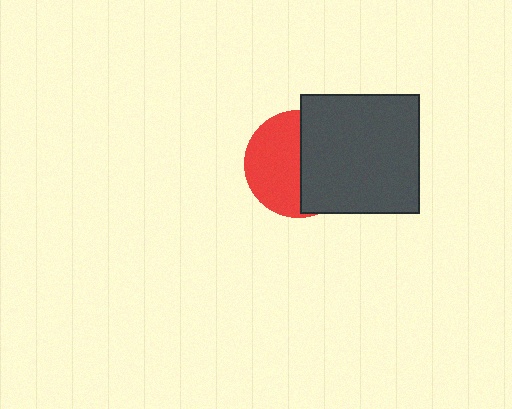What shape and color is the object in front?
The object in front is a dark gray square.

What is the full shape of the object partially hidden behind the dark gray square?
The partially hidden object is a red circle.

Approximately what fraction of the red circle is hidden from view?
Roughly 48% of the red circle is hidden behind the dark gray square.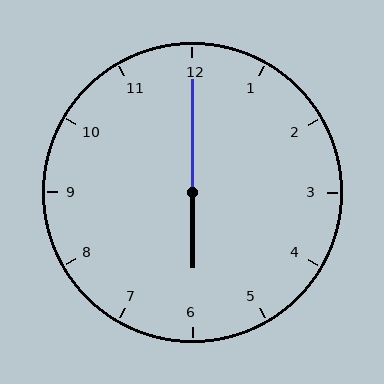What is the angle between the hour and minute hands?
Approximately 180 degrees.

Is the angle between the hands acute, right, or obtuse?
It is obtuse.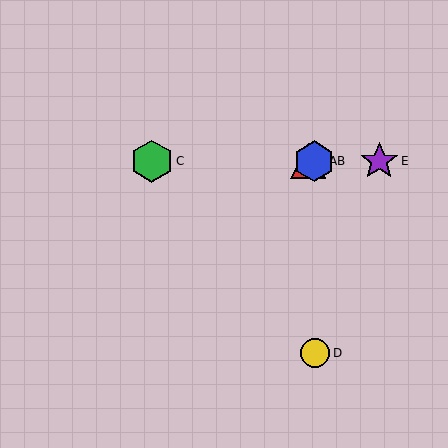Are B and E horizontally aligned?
Yes, both are at y≈161.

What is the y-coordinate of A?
Object A is at y≈161.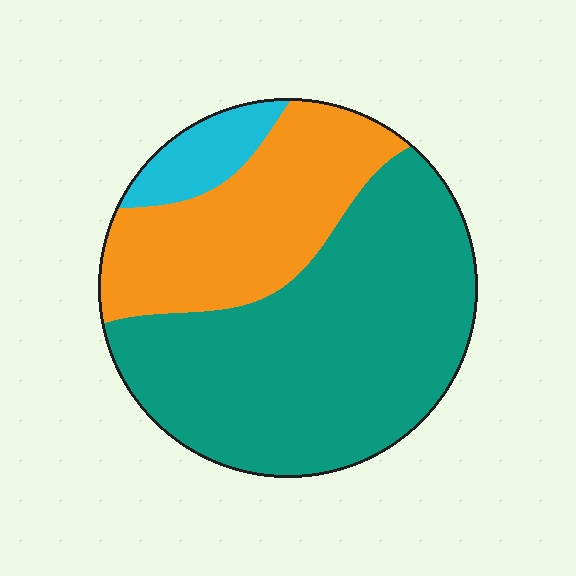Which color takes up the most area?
Teal, at roughly 60%.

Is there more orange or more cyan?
Orange.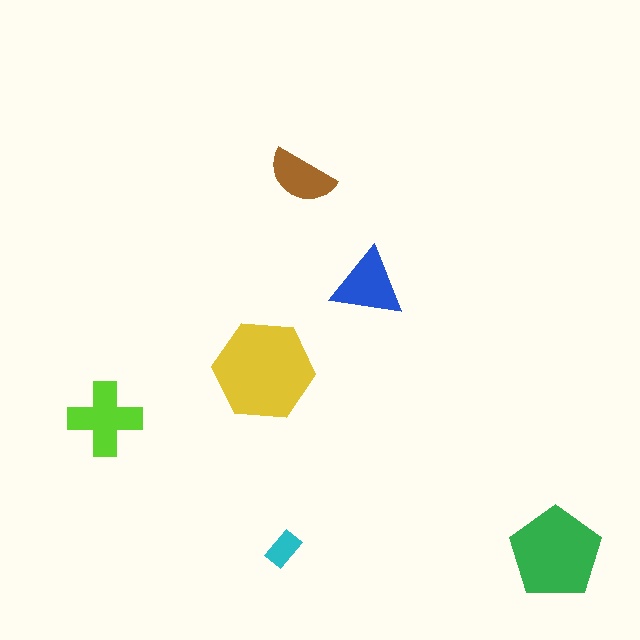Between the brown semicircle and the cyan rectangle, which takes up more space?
The brown semicircle.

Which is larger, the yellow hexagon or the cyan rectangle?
The yellow hexagon.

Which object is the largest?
The yellow hexagon.